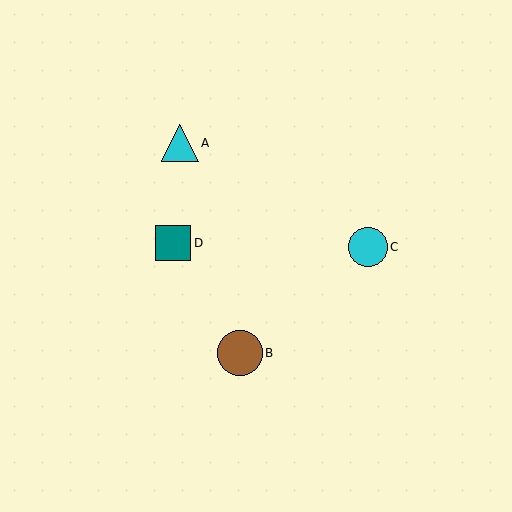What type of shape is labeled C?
Shape C is a cyan circle.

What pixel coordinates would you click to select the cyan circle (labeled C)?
Click at (368, 247) to select the cyan circle C.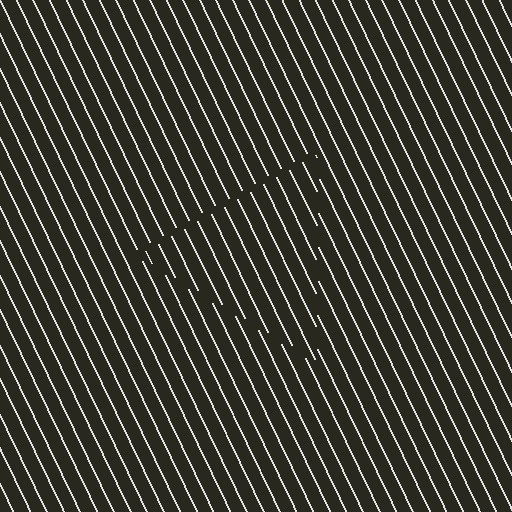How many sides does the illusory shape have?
3 sides — the line-ends trace a triangle.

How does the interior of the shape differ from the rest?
The interior of the shape contains the same grating, shifted by half a period — the contour is defined by the phase discontinuity where line-ends from the inner and outer gratings abut.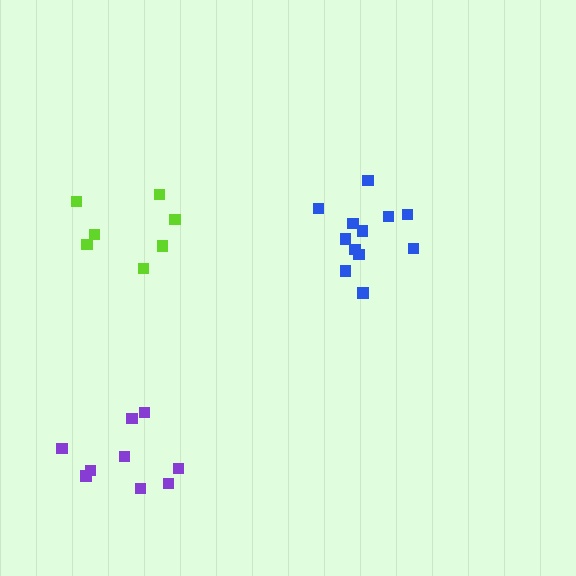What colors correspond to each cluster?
The clusters are colored: lime, blue, purple.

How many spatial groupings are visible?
There are 3 spatial groupings.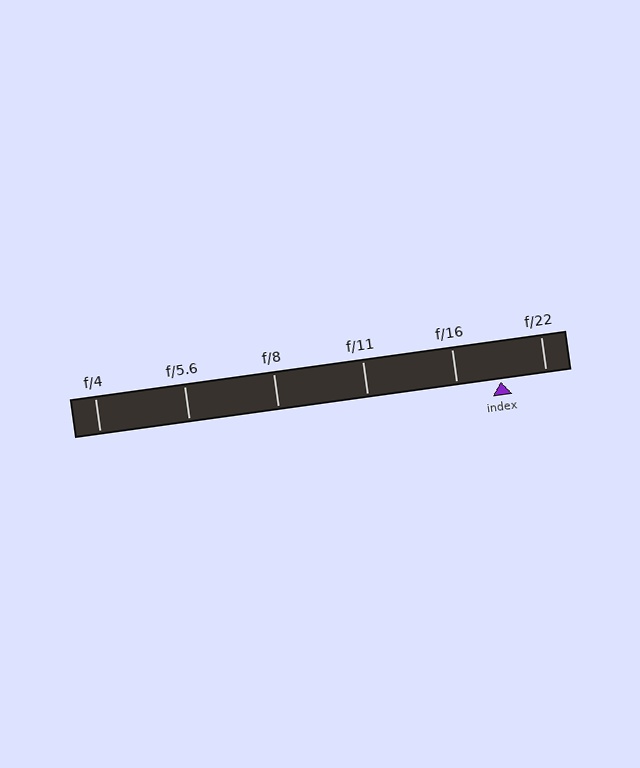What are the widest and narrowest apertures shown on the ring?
The widest aperture shown is f/4 and the narrowest is f/22.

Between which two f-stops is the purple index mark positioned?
The index mark is between f/16 and f/22.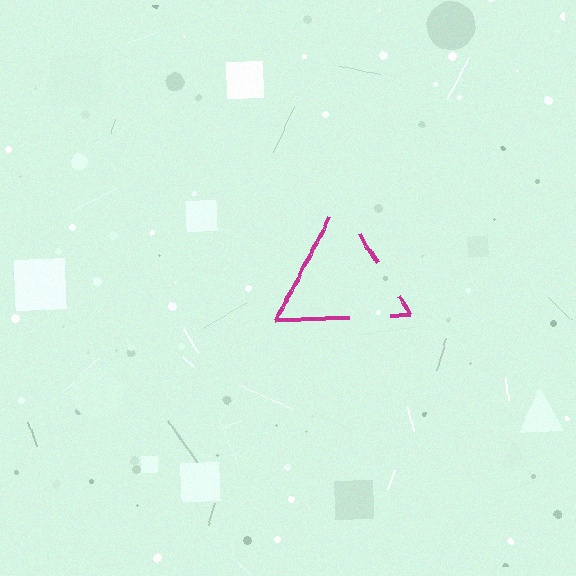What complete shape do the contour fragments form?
The contour fragments form a triangle.